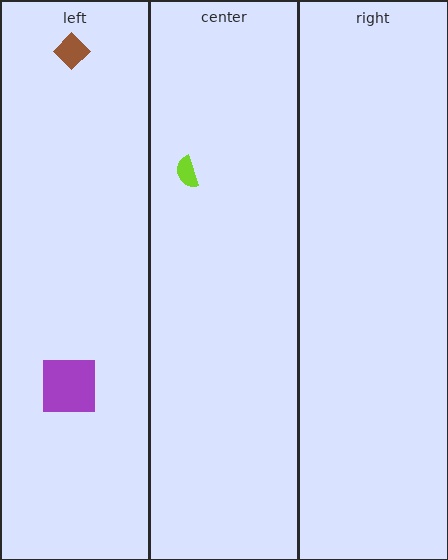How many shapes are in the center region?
1.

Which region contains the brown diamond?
The left region.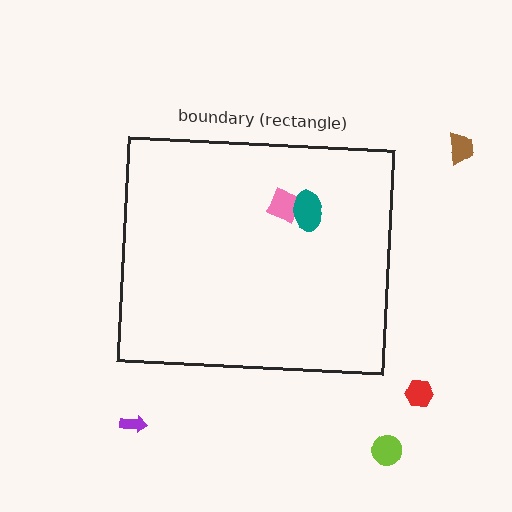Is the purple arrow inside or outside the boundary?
Outside.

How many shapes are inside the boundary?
2 inside, 4 outside.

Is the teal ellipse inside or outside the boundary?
Inside.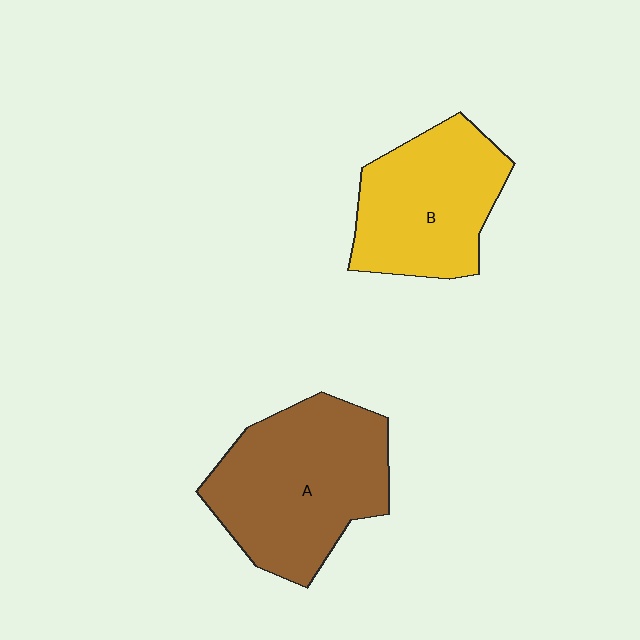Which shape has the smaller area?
Shape B (yellow).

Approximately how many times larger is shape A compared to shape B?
Approximately 1.3 times.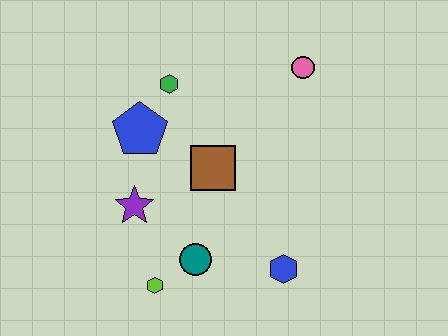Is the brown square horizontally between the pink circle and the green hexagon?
Yes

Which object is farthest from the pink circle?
The lime hexagon is farthest from the pink circle.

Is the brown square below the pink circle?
Yes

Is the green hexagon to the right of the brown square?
No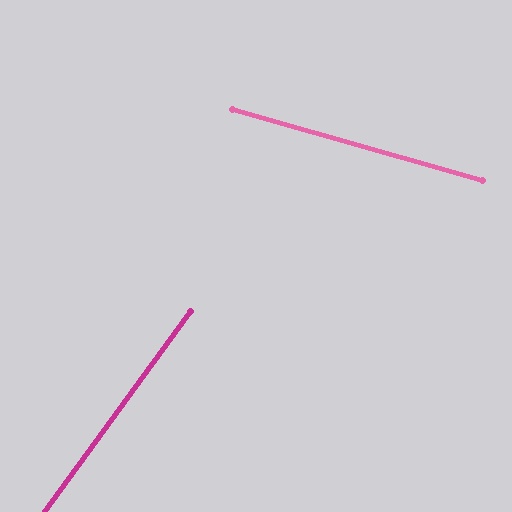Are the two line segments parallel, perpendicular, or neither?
Neither parallel nor perpendicular — they differ by about 70°.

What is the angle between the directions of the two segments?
Approximately 70 degrees.